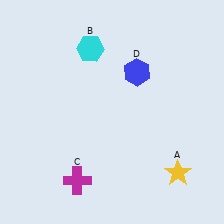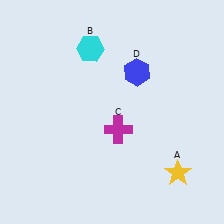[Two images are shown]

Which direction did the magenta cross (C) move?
The magenta cross (C) moved up.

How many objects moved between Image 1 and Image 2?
1 object moved between the two images.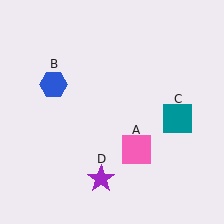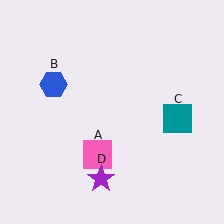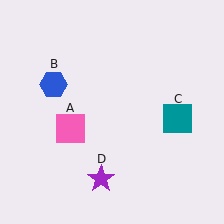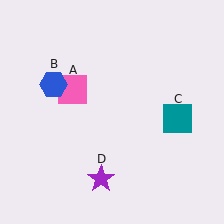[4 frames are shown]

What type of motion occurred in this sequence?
The pink square (object A) rotated clockwise around the center of the scene.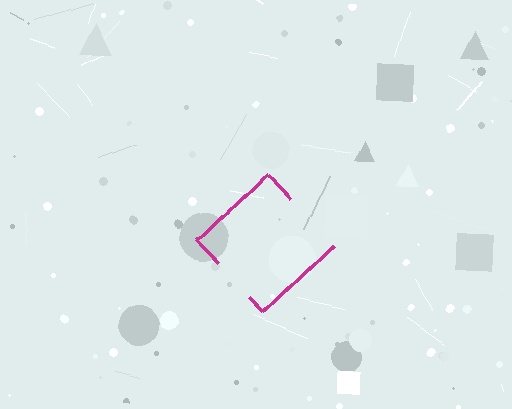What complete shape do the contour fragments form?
The contour fragments form a diamond.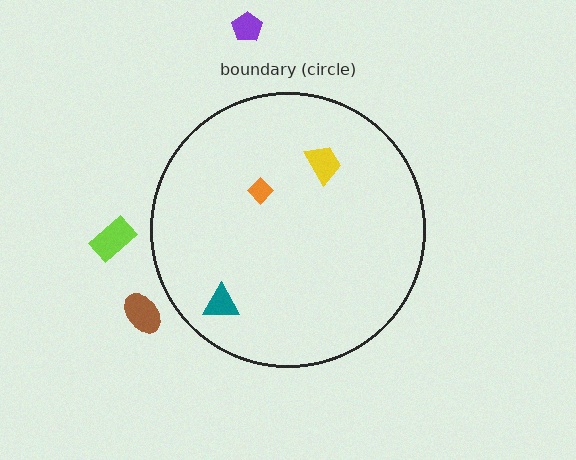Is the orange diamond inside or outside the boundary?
Inside.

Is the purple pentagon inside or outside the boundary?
Outside.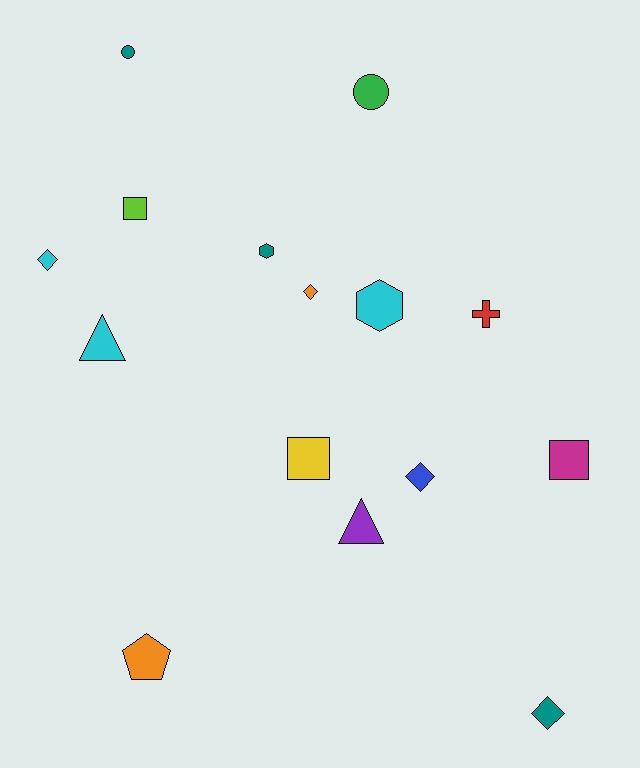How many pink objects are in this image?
There are no pink objects.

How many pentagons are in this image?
There is 1 pentagon.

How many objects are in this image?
There are 15 objects.